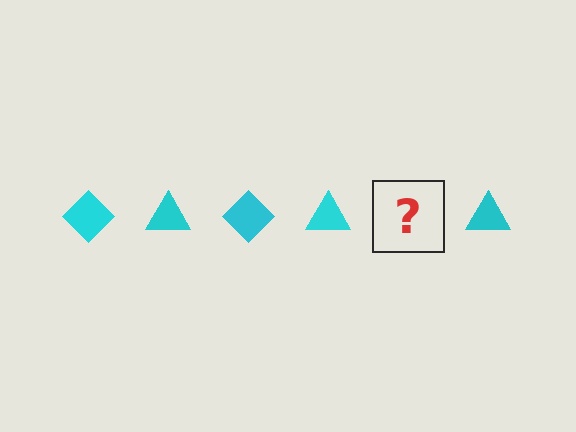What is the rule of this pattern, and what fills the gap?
The rule is that the pattern cycles through diamond, triangle shapes in cyan. The gap should be filled with a cyan diamond.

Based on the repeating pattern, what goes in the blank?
The blank should be a cyan diamond.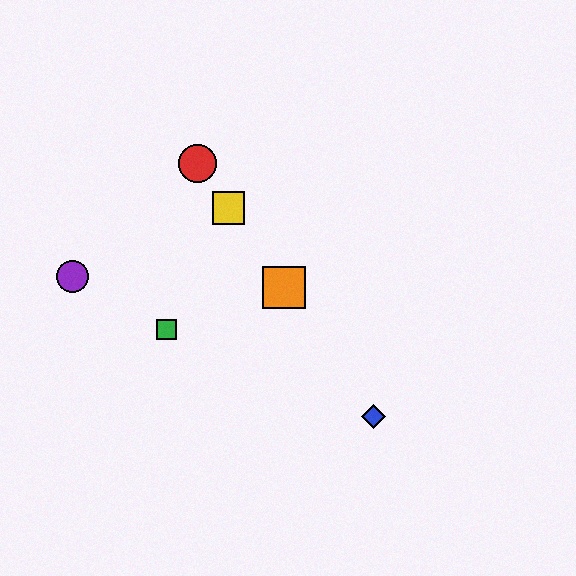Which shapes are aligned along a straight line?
The red circle, the blue diamond, the yellow square, the orange square are aligned along a straight line.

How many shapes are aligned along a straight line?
4 shapes (the red circle, the blue diamond, the yellow square, the orange square) are aligned along a straight line.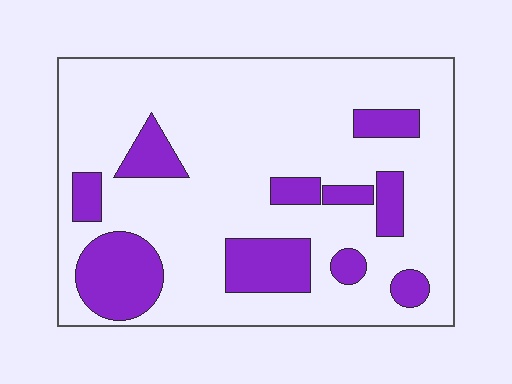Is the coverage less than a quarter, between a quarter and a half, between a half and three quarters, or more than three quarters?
Less than a quarter.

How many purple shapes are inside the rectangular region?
10.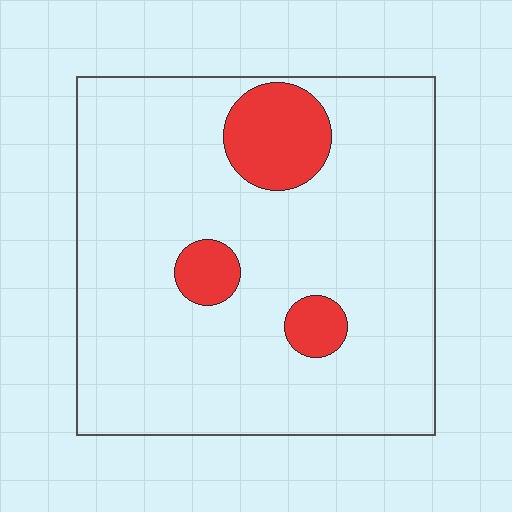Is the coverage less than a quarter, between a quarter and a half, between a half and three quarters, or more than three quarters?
Less than a quarter.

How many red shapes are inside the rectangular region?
3.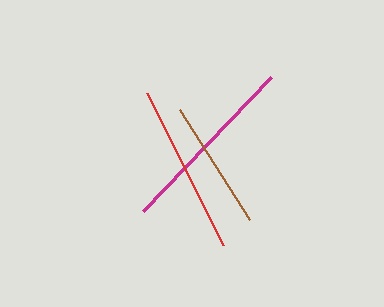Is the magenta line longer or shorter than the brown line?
The magenta line is longer than the brown line.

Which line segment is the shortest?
The brown line is the shortest at approximately 130 pixels.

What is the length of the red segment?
The red segment is approximately 170 pixels long.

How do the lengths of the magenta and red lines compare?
The magenta and red lines are approximately the same length.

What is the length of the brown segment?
The brown segment is approximately 130 pixels long.